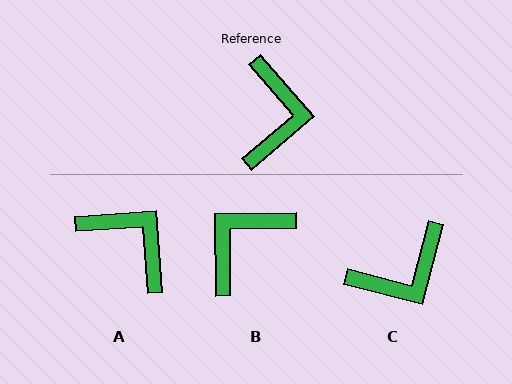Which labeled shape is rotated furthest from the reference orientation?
B, about 140 degrees away.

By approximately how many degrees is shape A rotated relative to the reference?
Approximately 53 degrees counter-clockwise.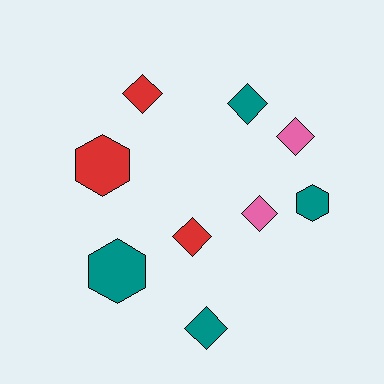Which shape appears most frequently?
Diamond, with 6 objects.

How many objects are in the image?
There are 9 objects.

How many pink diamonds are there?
There are 2 pink diamonds.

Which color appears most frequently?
Teal, with 4 objects.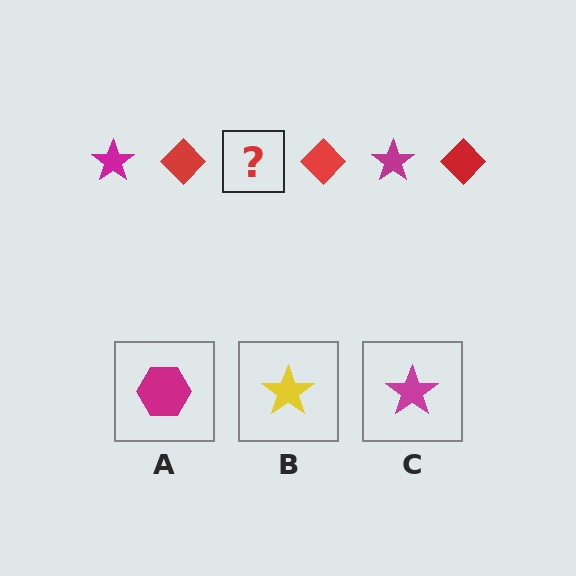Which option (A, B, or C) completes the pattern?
C.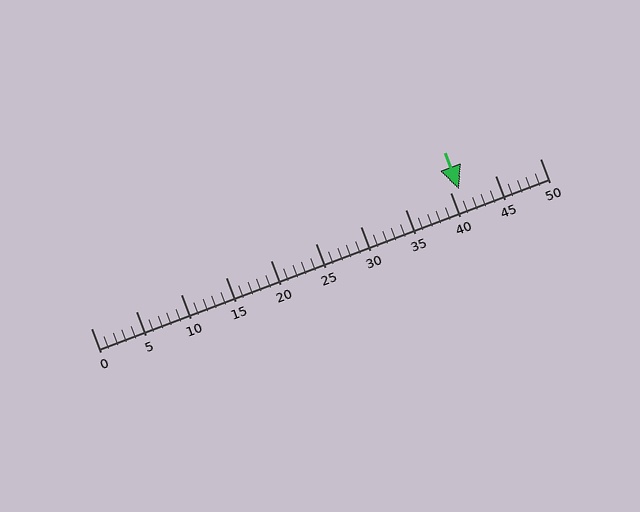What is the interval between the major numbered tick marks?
The major tick marks are spaced 5 units apart.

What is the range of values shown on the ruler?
The ruler shows values from 0 to 50.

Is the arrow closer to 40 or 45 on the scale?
The arrow is closer to 40.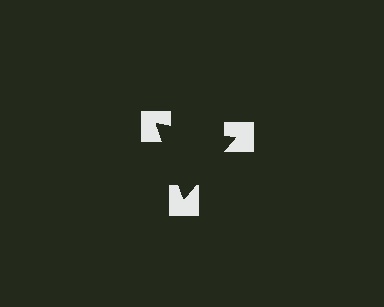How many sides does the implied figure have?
3 sides.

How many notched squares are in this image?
There are 3 — one at each vertex of the illusory triangle.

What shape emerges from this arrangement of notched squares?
An illusory triangle — its edges are inferred from the aligned wedge cuts in the notched squares, not physically drawn.